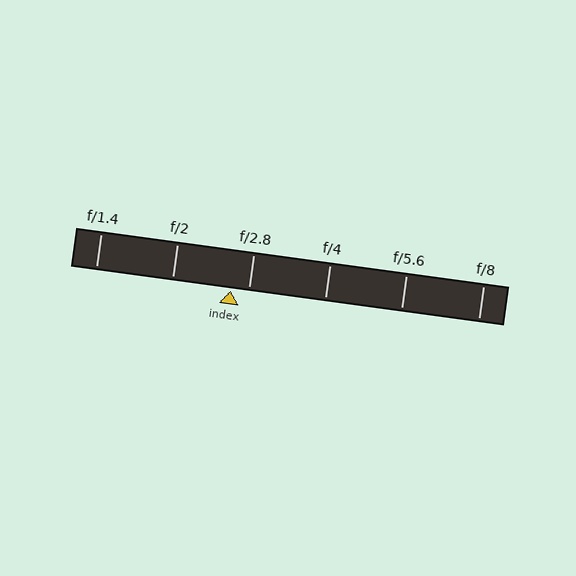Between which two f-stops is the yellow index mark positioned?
The index mark is between f/2 and f/2.8.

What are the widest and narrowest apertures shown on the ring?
The widest aperture shown is f/1.4 and the narrowest is f/8.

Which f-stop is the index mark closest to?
The index mark is closest to f/2.8.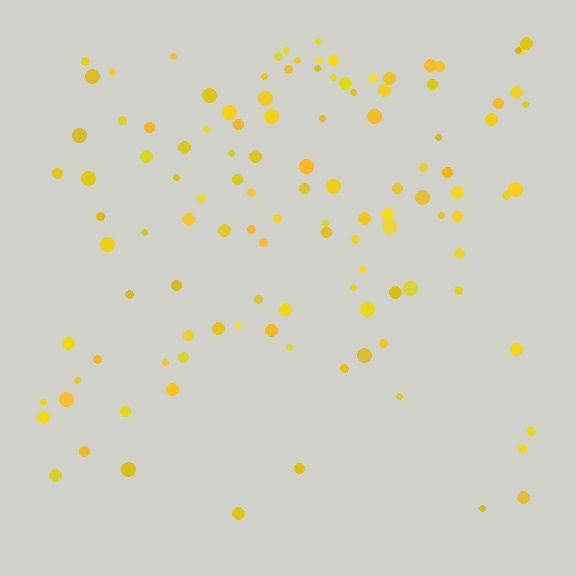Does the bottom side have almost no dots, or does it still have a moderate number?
Still a moderate number, just noticeably fewer than the top.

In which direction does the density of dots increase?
From bottom to top, with the top side densest.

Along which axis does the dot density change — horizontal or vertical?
Vertical.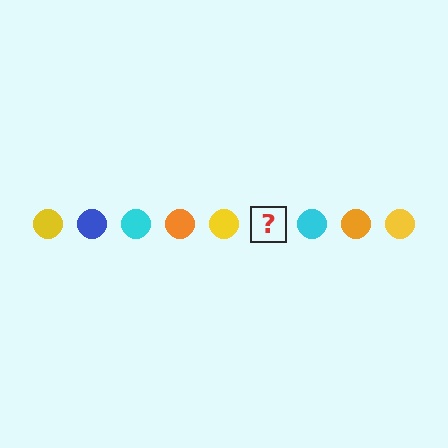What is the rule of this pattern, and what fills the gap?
The rule is that the pattern cycles through yellow, blue, cyan, orange circles. The gap should be filled with a blue circle.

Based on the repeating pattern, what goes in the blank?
The blank should be a blue circle.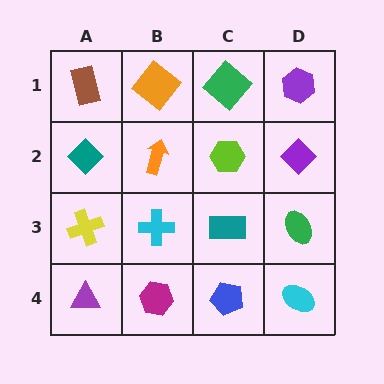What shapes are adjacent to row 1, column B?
An orange arrow (row 2, column B), a brown rectangle (row 1, column A), a green diamond (row 1, column C).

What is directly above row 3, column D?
A purple diamond.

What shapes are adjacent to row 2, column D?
A purple hexagon (row 1, column D), a green ellipse (row 3, column D), a lime hexagon (row 2, column C).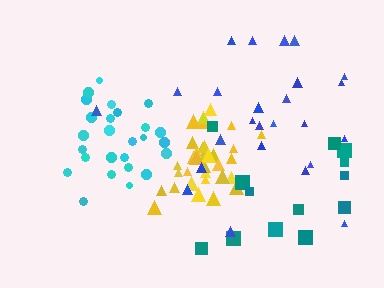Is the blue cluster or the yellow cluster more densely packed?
Yellow.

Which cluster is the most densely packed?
Yellow.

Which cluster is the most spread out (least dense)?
Teal.